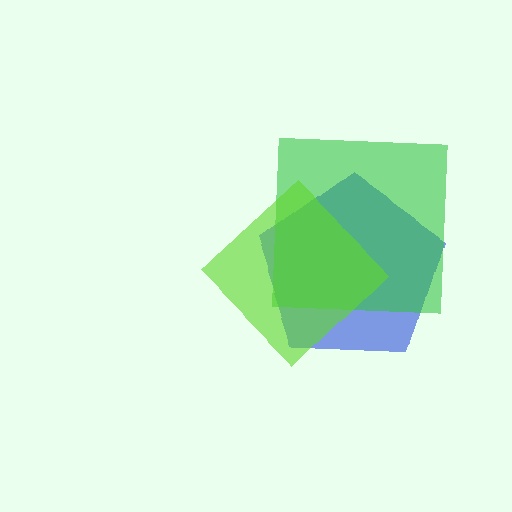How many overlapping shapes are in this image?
There are 3 overlapping shapes in the image.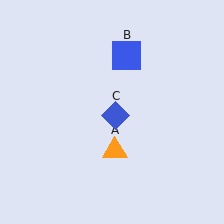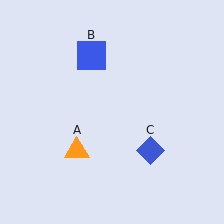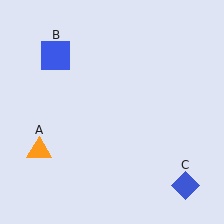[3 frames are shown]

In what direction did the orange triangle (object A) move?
The orange triangle (object A) moved left.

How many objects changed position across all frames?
3 objects changed position: orange triangle (object A), blue square (object B), blue diamond (object C).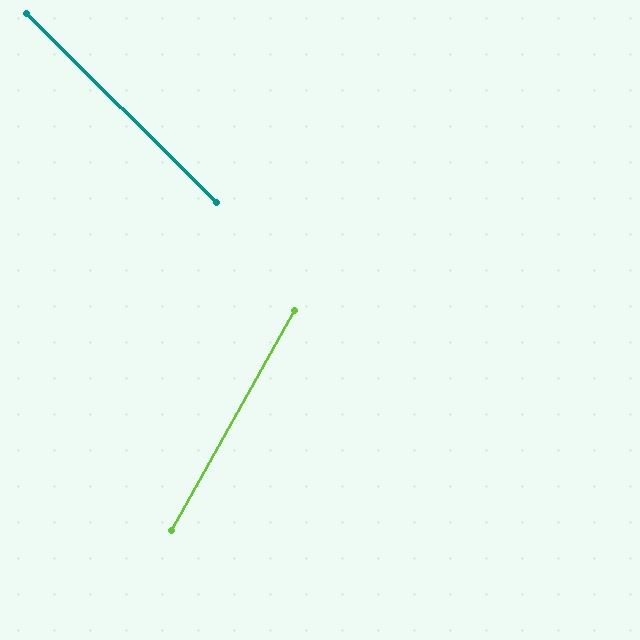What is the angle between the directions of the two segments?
Approximately 74 degrees.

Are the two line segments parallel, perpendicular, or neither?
Neither parallel nor perpendicular — they differ by about 74°.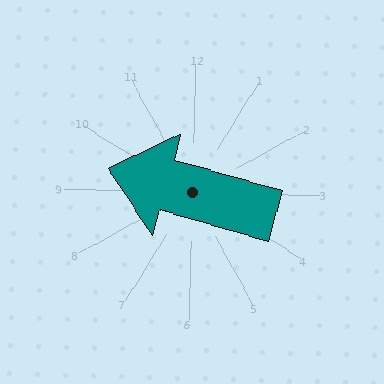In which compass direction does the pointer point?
West.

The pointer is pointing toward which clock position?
Roughly 9 o'clock.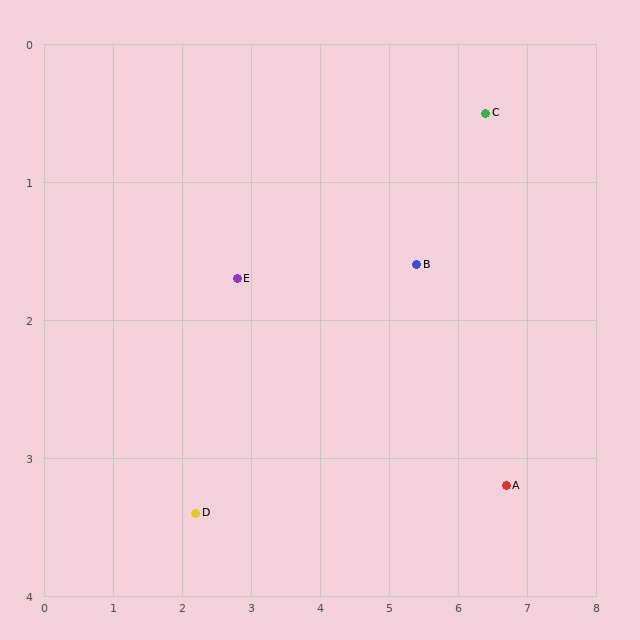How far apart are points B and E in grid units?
Points B and E are about 2.6 grid units apart.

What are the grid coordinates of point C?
Point C is at approximately (6.4, 0.5).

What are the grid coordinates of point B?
Point B is at approximately (5.4, 1.6).